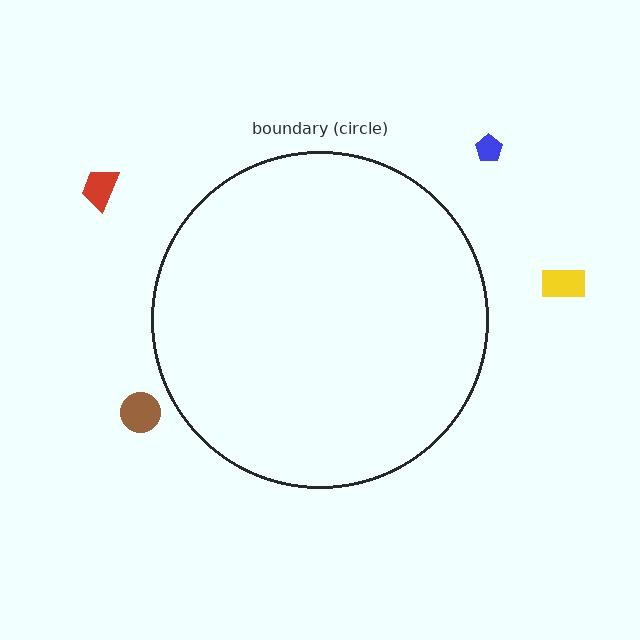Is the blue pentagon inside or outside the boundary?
Outside.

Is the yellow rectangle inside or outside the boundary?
Outside.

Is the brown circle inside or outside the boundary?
Outside.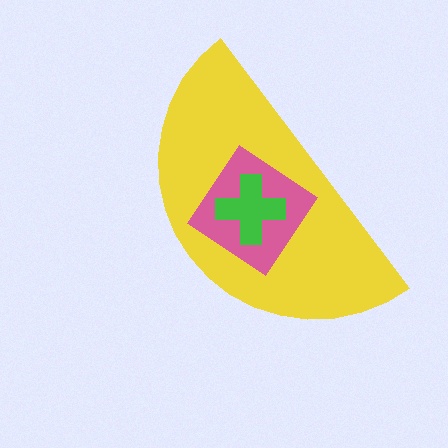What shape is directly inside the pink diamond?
The green cross.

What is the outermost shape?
The yellow semicircle.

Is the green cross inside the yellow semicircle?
Yes.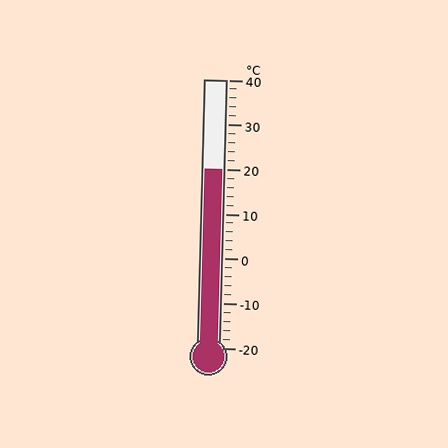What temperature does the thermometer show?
The thermometer shows approximately 20°C.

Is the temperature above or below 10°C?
The temperature is above 10°C.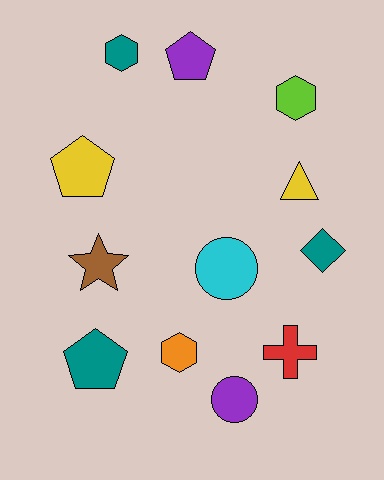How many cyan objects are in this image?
There is 1 cyan object.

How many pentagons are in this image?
There are 3 pentagons.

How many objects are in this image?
There are 12 objects.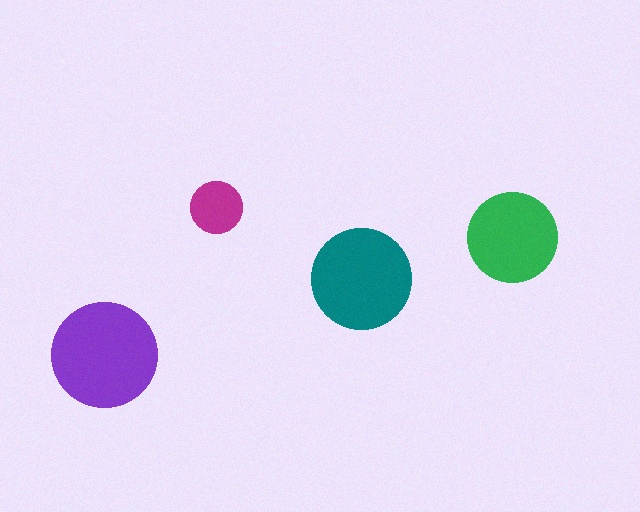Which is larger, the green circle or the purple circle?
The purple one.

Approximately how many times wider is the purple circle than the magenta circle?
About 2 times wider.